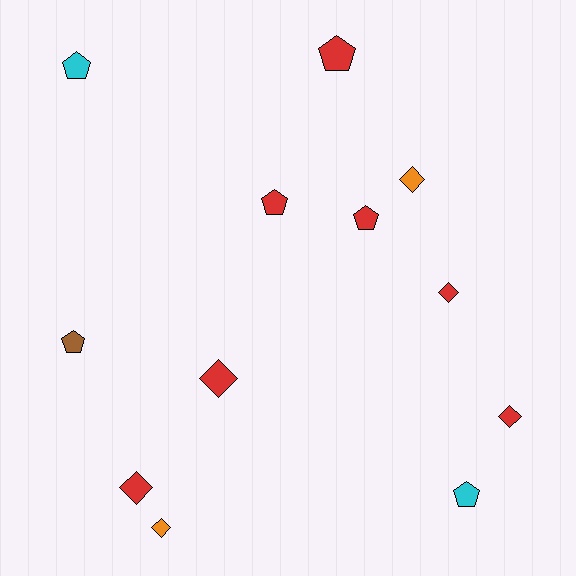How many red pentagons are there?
There are 3 red pentagons.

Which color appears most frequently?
Red, with 7 objects.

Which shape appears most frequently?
Pentagon, with 6 objects.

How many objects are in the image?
There are 12 objects.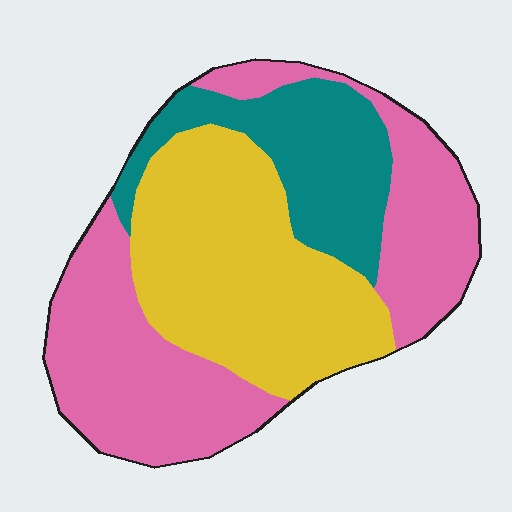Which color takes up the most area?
Pink, at roughly 45%.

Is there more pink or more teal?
Pink.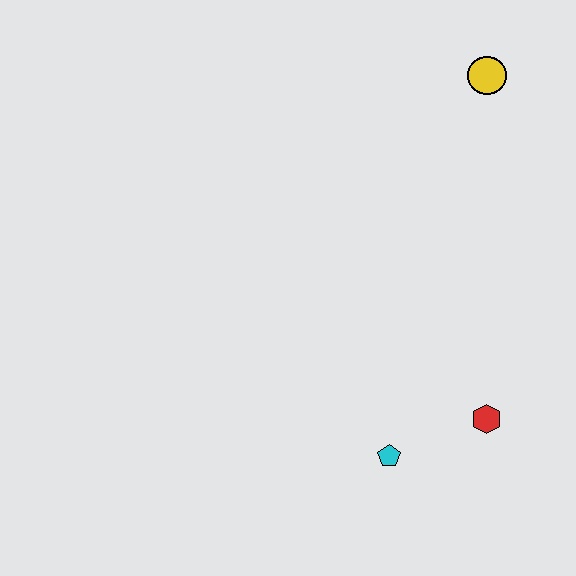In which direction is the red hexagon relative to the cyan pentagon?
The red hexagon is to the right of the cyan pentagon.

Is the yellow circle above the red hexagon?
Yes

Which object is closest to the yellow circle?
The red hexagon is closest to the yellow circle.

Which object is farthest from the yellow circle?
The cyan pentagon is farthest from the yellow circle.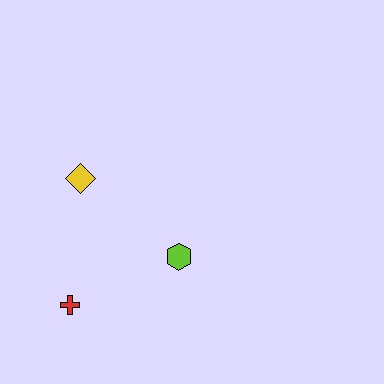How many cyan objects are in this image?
There are no cyan objects.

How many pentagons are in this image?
There are no pentagons.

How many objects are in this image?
There are 3 objects.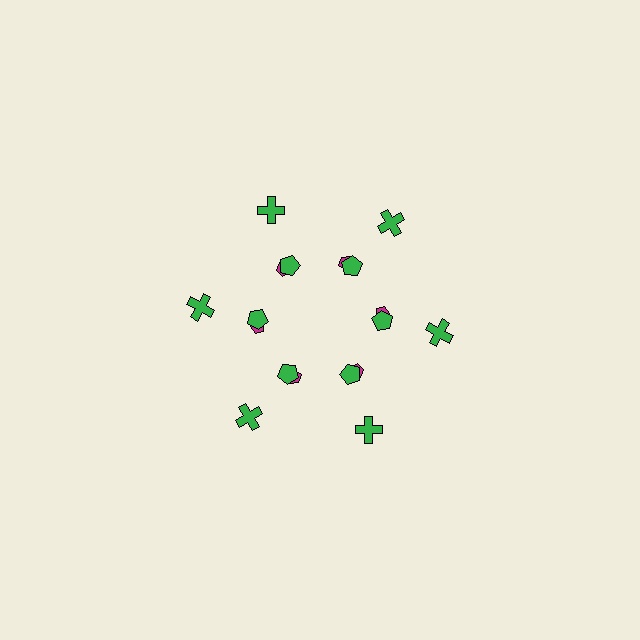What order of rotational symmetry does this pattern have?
This pattern has 6-fold rotational symmetry.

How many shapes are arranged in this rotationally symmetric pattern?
There are 18 shapes, arranged in 6 groups of 3.